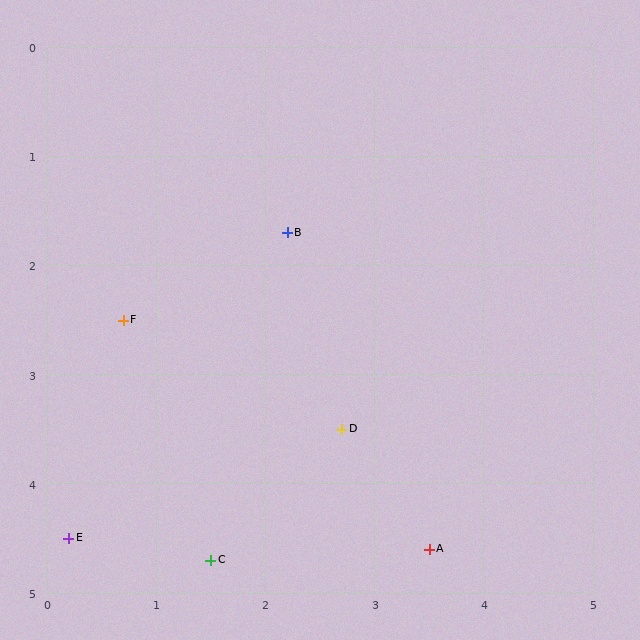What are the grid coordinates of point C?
Point C is at approximately (1.5, 4.7).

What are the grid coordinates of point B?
Point B is at approximately (2.2, 1.7).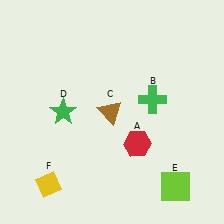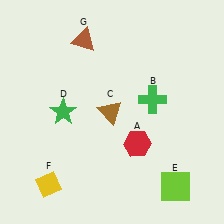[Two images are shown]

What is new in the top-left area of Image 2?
A brown triangle (G) was added in the top-left area of Image 2.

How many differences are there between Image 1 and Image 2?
There is 1 difference between the two images.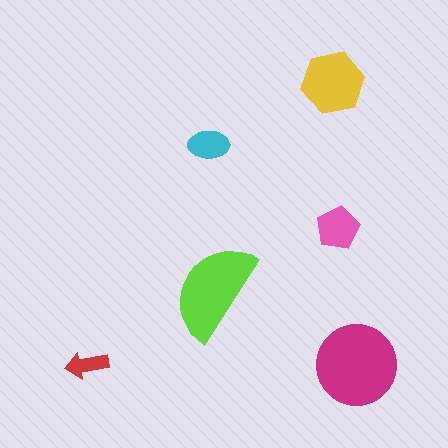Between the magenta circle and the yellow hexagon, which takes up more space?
The magenta circle.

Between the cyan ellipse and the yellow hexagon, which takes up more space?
The yellow hexagon.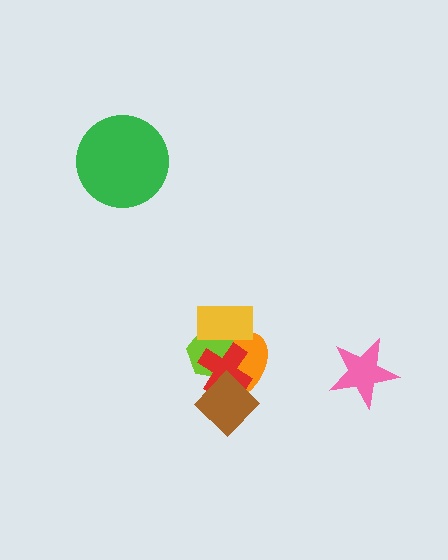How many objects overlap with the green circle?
0 objects overlap with the green circle.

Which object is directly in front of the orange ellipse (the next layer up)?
The lime hexagon is directly in front of the orange ellipse.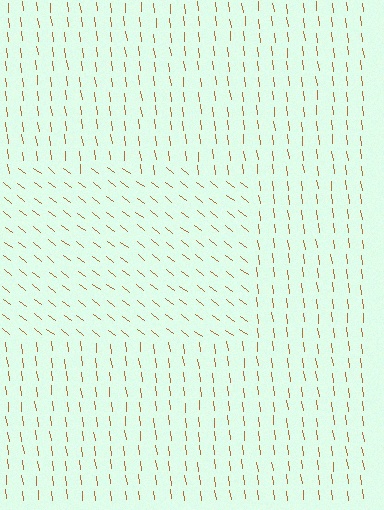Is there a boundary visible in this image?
Yes, there is a texture boundary formed by a change in line orientation.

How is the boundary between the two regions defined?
The boundary is defined purely by a change in line orientation (approximately 45 degrees difference). All lines are the same color and thickness.